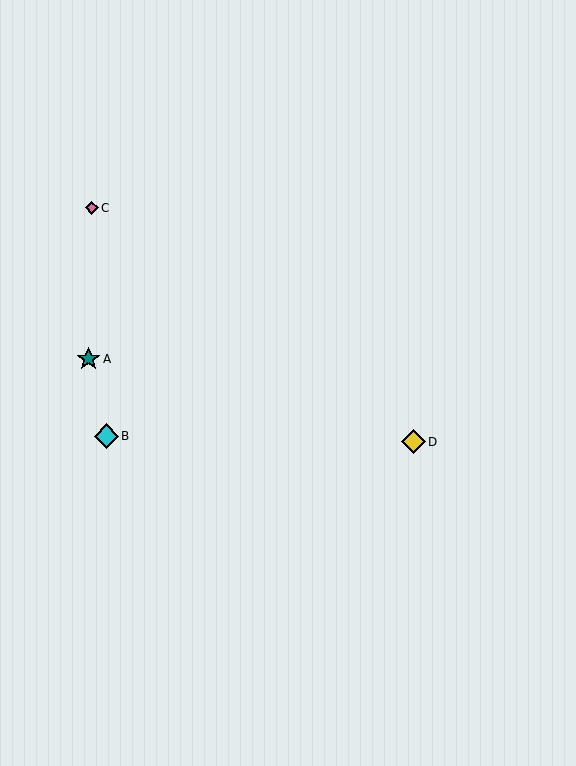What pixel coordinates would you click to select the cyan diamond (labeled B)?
Click at (106, 436) to select the cyan diamond B.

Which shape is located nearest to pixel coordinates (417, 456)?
The yellow diamond (labeled D) at (413, 442) is nearest to that location.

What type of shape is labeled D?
Shape D is a yellow diamond.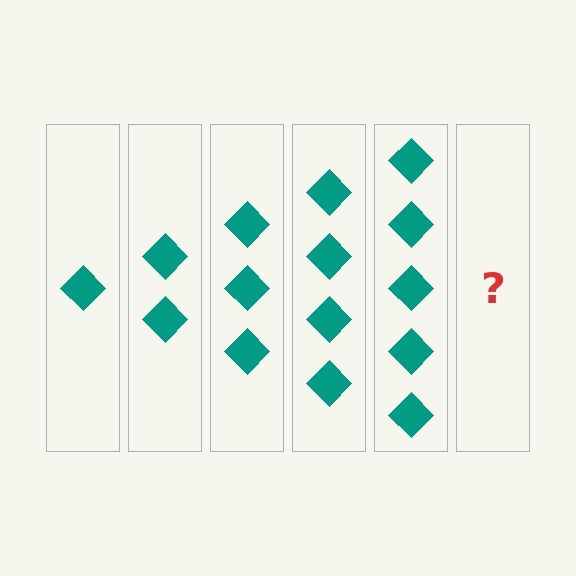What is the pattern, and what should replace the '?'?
The pattern is that each step adds one more diamond. The '?' should be 6 diamonds.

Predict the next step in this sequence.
The next step is 6 diamonds.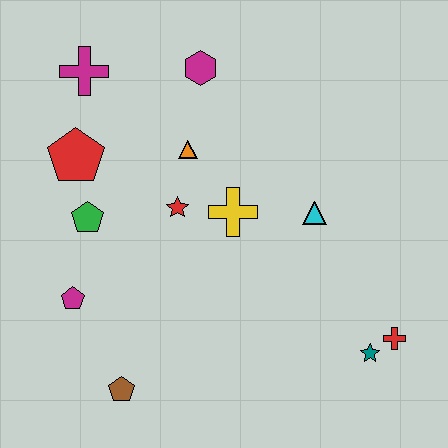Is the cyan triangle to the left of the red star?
No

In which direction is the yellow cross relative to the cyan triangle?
The yellow cross is to the left of the cyan triangle.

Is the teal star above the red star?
No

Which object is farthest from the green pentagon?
The red cross is farthest from the green pentagon.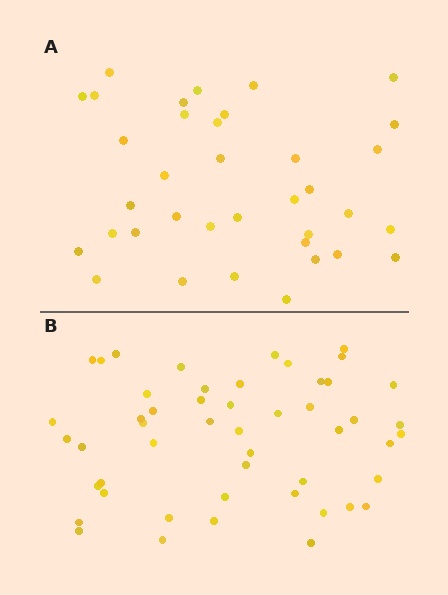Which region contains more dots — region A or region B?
Region B (the bottom region) has more dots.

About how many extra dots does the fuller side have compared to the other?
Region B has approximately 15 more dots than region A.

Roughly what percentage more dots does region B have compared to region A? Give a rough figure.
About 40% more.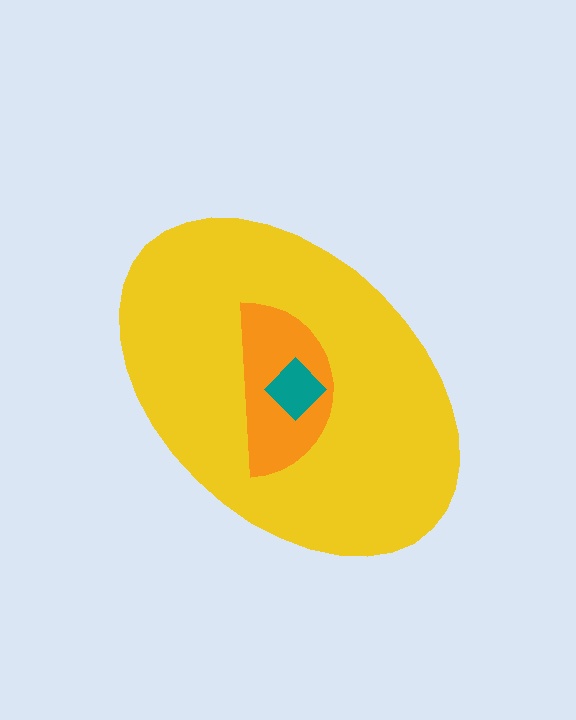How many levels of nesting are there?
3.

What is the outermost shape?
The yellow ellipse.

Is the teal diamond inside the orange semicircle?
Yes.